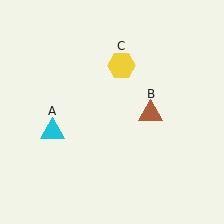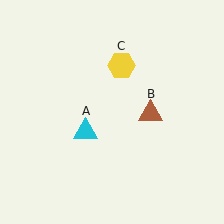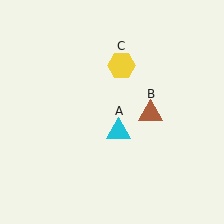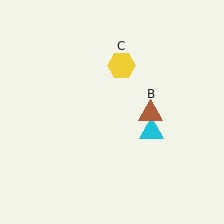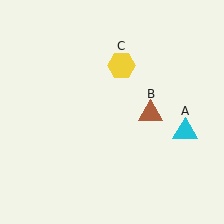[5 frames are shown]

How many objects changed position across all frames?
1 object changed position: cyan triangle (object A).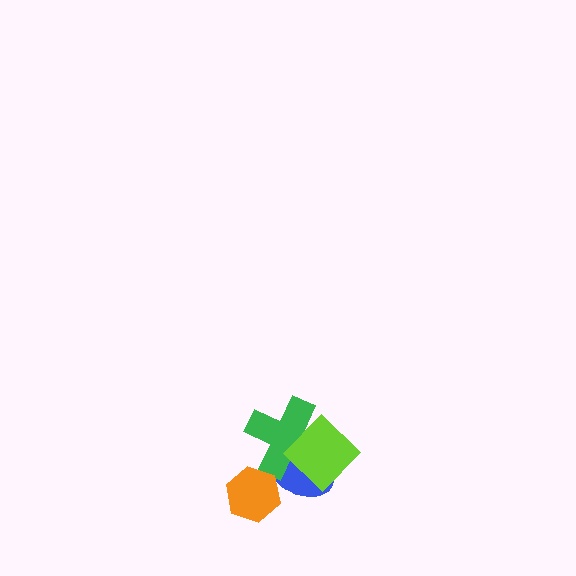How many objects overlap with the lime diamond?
2 objects overlap with the lime diamond.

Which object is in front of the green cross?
The lime diamond is in front of the green cross.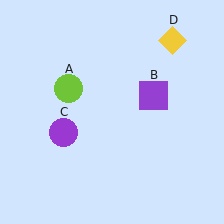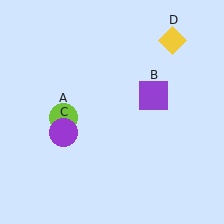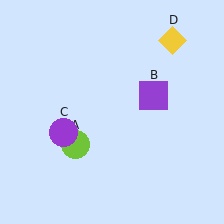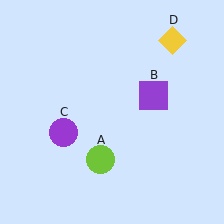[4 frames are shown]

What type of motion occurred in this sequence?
The lime circle (object A) rotated counterclockwise around the center of the scene.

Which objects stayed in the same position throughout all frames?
Purple square (object B) and purple circle (object C) and yellow diamond (object D) remained stationary.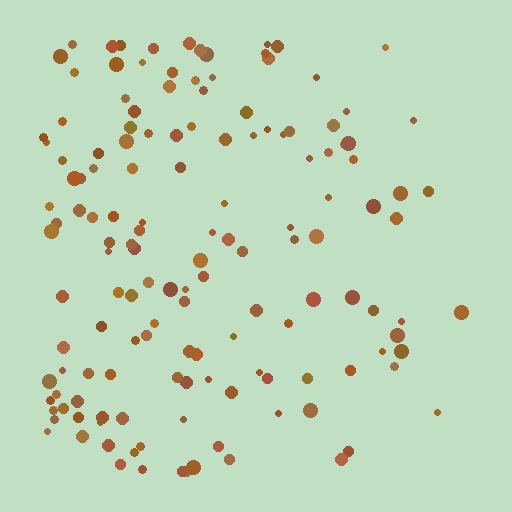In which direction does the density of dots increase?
From right to left, with the left side densest.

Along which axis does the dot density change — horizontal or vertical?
Horizontal.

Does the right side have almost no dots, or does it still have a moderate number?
Still a moderate number, just noticeably fewer than the left.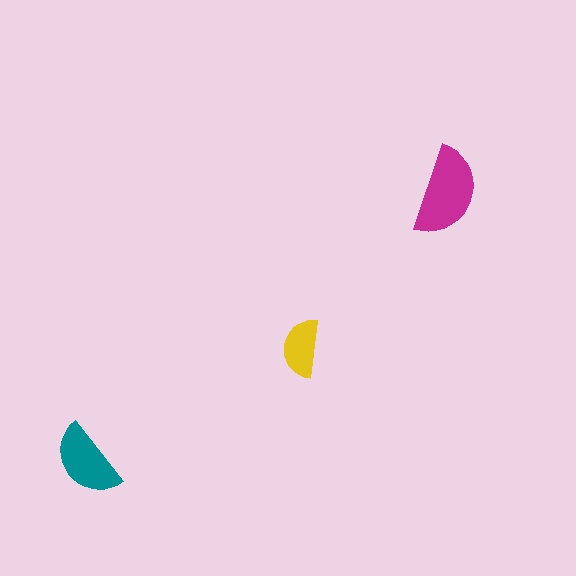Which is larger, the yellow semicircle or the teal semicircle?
The teal one.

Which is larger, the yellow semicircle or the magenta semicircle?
The magenta one.